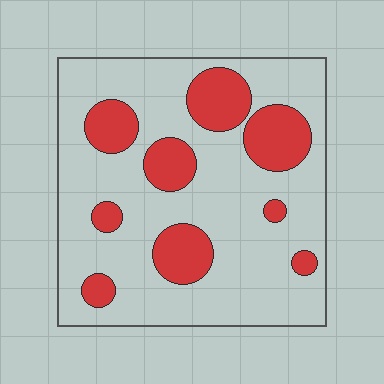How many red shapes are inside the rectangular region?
9.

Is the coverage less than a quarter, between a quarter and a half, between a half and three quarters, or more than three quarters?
Less than a quarter.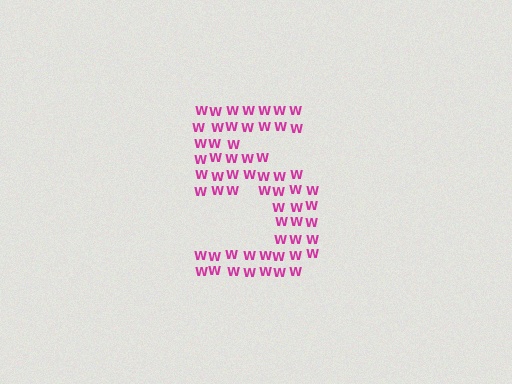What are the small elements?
The small elements are letter W's.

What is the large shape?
The large shape is the digit 5.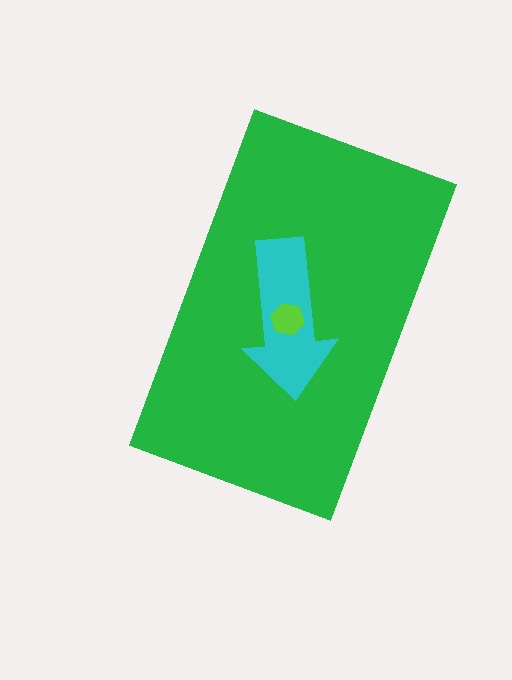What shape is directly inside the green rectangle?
The cyan arrow.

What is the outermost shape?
The green rectangle.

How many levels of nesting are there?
3.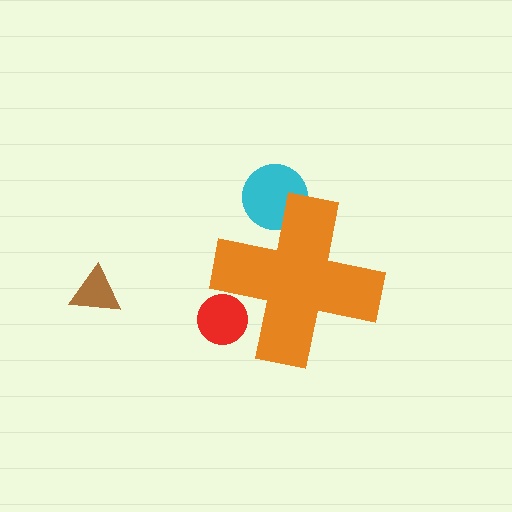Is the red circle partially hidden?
Yes, the red circle is partially hidden behind the orange cross.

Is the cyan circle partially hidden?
Yes, the cyan circle is partially hidden behind the orange cross.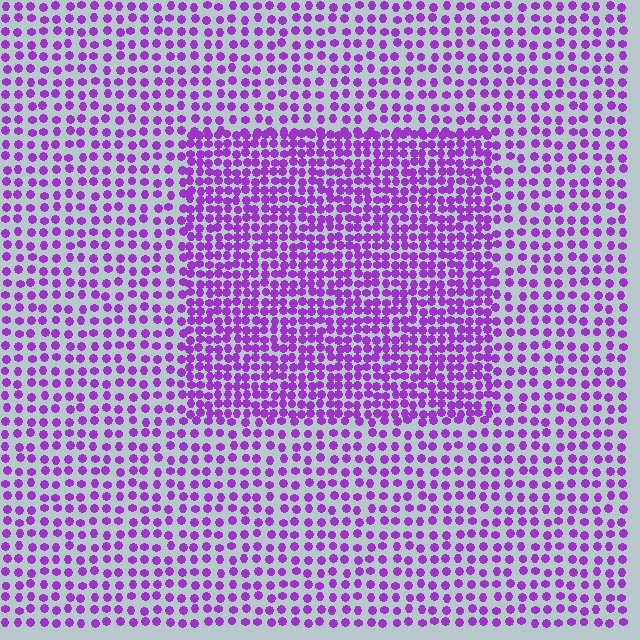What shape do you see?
I see a rectangle.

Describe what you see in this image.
The image contains small purple elements arranged at two different densities. A rectangle-shaped region is visible where the elements are more densely packed than the surrounding area.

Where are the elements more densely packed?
The elements are more densely packed inside the rectangle boundary.